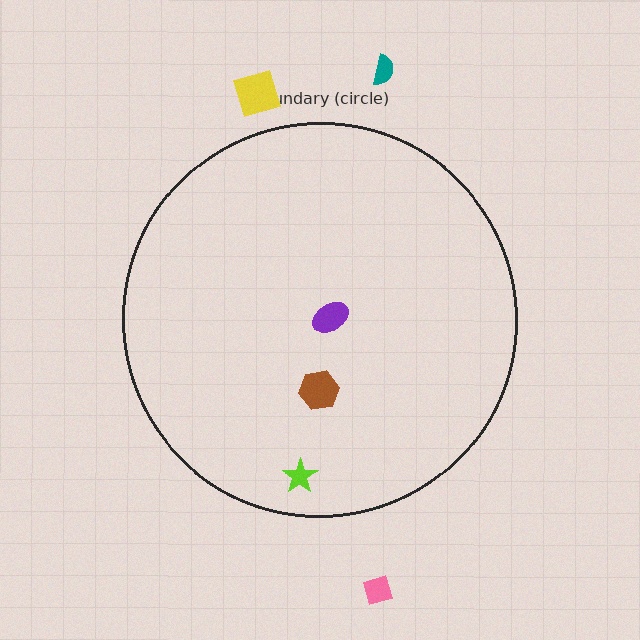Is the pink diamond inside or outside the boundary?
Outside.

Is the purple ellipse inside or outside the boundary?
Inside.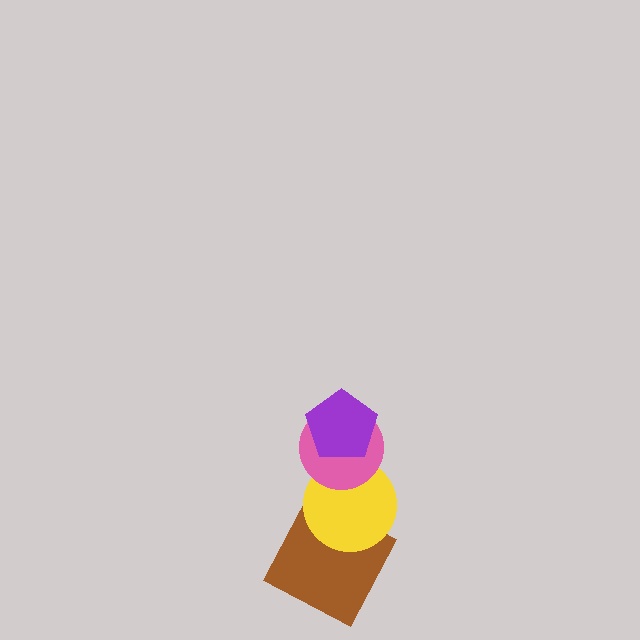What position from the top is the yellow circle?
The yellow circle is 3rd from the top.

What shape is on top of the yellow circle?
The pink circle is on top of the yellow circle.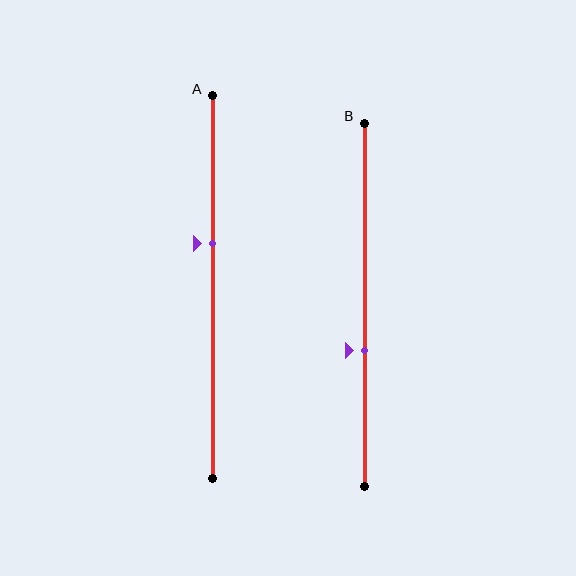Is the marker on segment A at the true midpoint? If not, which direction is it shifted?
No, the marker on segment A is shifted upward by about 11% of the segment length.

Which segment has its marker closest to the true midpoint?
Segment A has its marker closest to the true midpoint.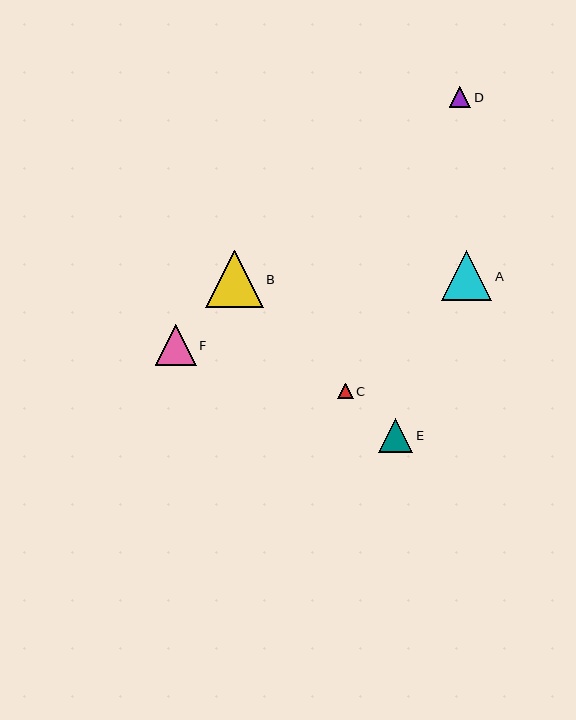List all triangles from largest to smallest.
From largest to smallest: B, A, F, E, D, C.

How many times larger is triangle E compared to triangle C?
Triangle E is approximately 2.3 times the size of triangle C.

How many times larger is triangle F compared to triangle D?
Triangle F is approximately 1.9 times the size of triangle D.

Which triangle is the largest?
Triangle B is the largest with a size of approximately 58 pixels.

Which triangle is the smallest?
Triangle C is the smallest with a size of approximately 15 pixels.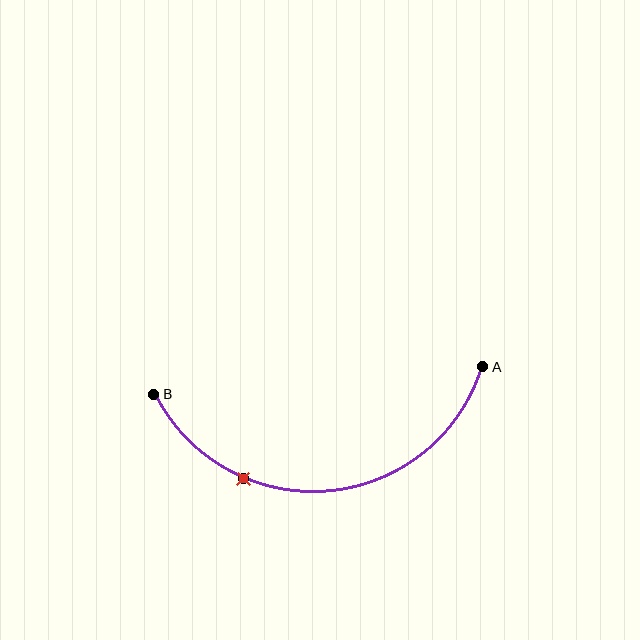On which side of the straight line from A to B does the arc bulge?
The arc bulges below the straight line connecting A and B.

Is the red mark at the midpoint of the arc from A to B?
No. The red mark lies on the arc but is closer to endpoint B. The arc midpoint would be at the point on the curve equidistant along the arc from both A and B.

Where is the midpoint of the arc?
The arc midpoint is the point on the curve farthest from the straight line joining A and B. It sits below that line.